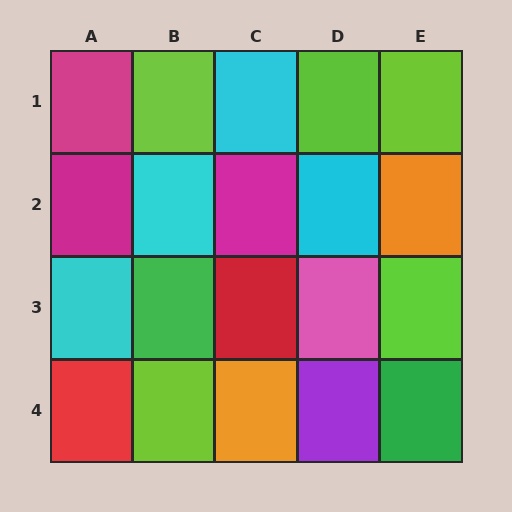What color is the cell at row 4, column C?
Orange.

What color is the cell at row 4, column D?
Purple.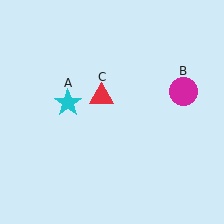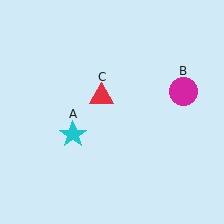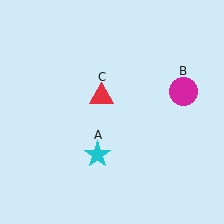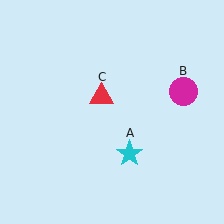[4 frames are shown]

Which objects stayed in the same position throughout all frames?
Magenta circle (object B) and red triangle (object C) remained stationary.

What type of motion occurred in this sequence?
The cyan star (object A) rotated counterclockwise around the center of the scene.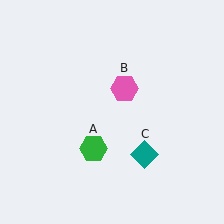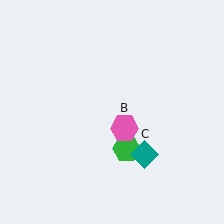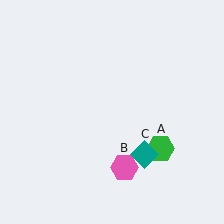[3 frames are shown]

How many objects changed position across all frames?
2 objects changed position: green hexagon (object A), pink hexagon (object B).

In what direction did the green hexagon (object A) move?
The green hexagon (object A) moved right.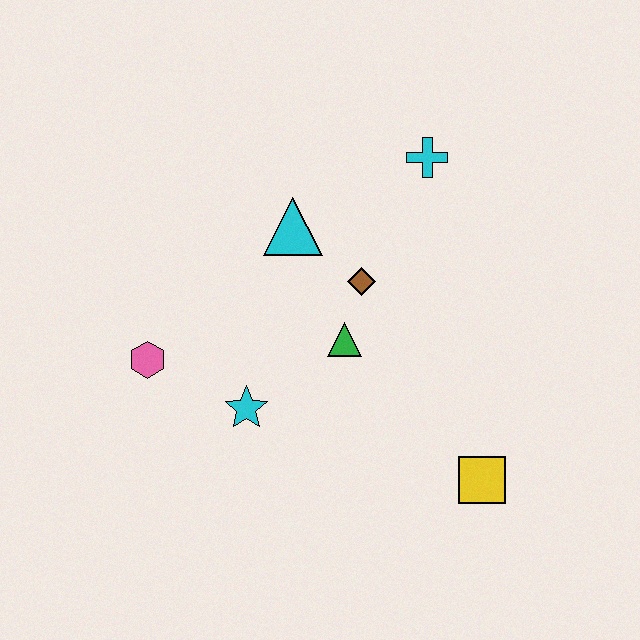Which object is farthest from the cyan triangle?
The yellow square is farthest from the cyan triangle.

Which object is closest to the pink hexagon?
The cyan star is closest to the pink hexagon.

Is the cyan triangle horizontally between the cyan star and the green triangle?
Yes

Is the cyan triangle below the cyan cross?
Yes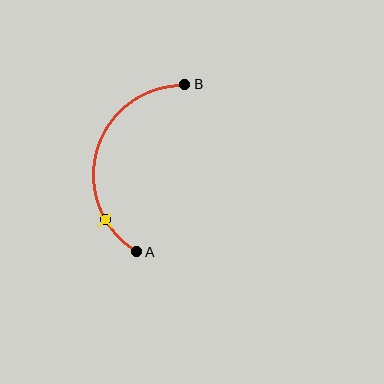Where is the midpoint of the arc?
The arc midpoint is the point on the curve farthest from the straight line joining A and B. It sits to the left of that line.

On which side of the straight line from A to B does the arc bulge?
The arc bulges to the left of the straight line connecting A and B.